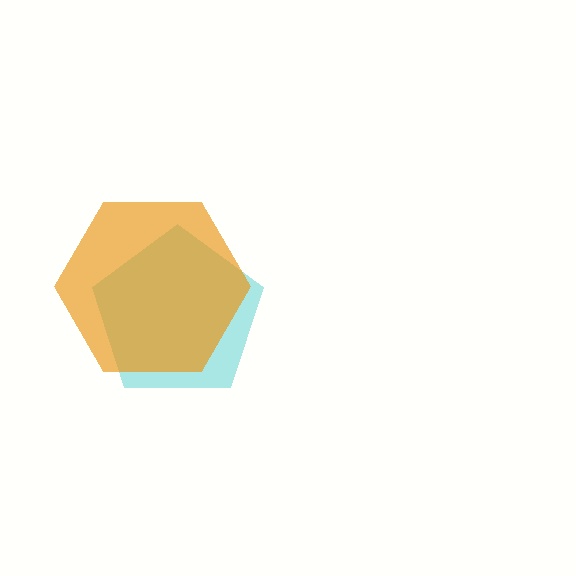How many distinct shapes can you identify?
There are 2 distinct shapes: a cyan pentagon, an orange hexagon.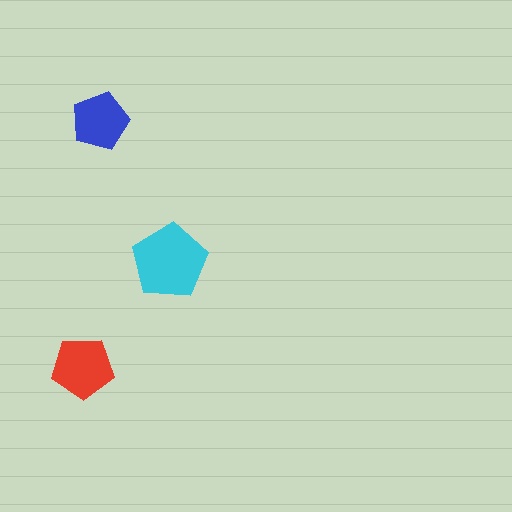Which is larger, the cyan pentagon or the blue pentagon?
The cyan one.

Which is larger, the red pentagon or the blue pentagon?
The red one.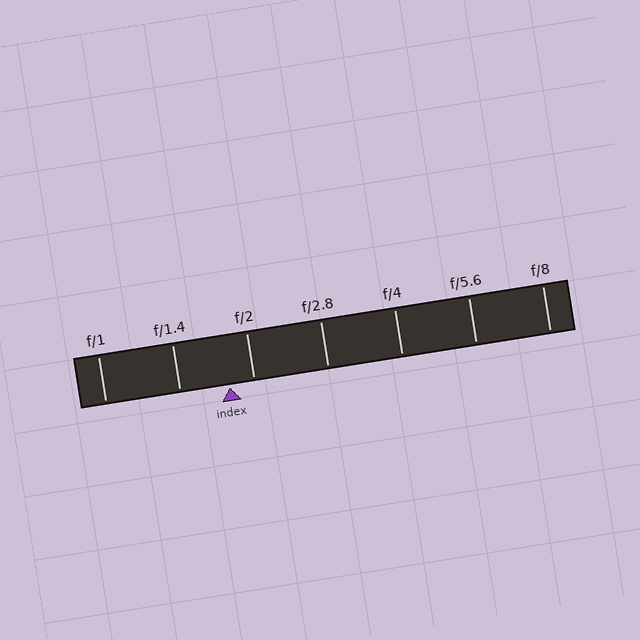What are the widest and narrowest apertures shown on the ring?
The widest aperture shown is f/1 and the narrowest is f/8.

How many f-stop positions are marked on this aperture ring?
There are 7 f-stop positions marked.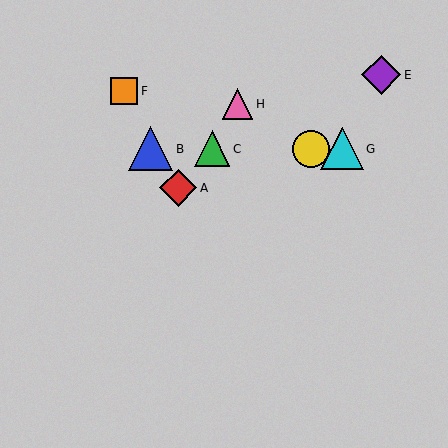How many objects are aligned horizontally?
4 objects (B, C, D, G) are aligned horizontally.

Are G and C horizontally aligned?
Yes, both are at y≈149.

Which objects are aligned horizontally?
Objects B, C, D, G are aligned horizontally.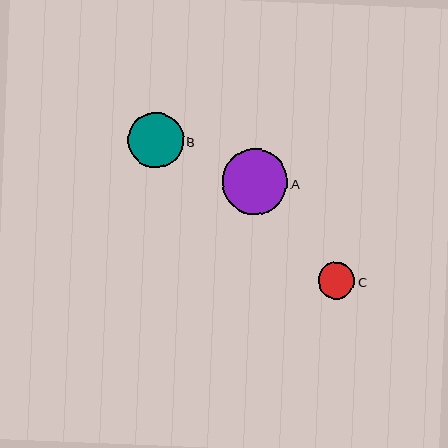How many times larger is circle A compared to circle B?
Circle A is approximately 1.2 times the size of circle B.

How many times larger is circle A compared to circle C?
Circle A is approximately 1.8 times the size of circle C.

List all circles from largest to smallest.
From largest to smallest: A, B, C.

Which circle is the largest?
Circle A is the largest with a size of approximately 66 pixels.